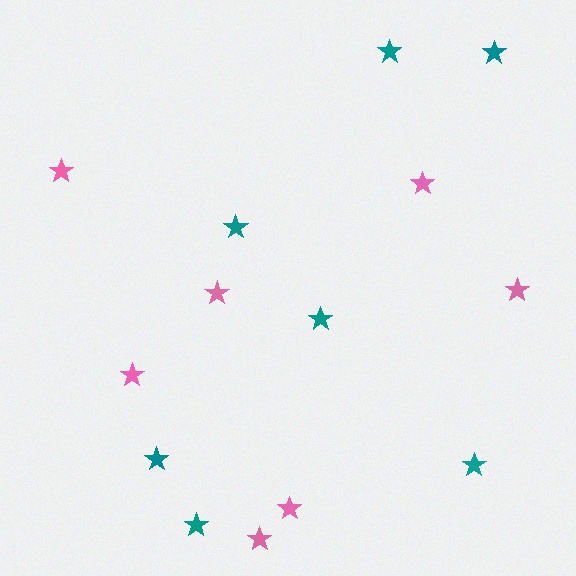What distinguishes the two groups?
There are 2 groups: one group of pink stars (7) and one group of teal stars (7).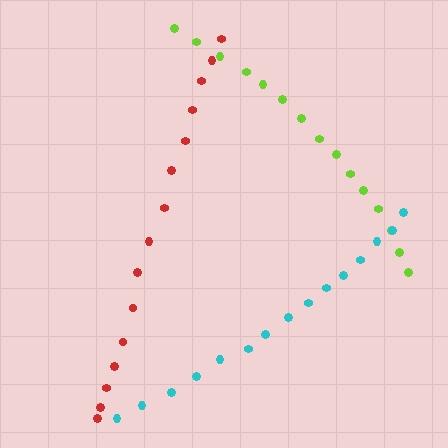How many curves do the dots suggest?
There are 3 distinct paths.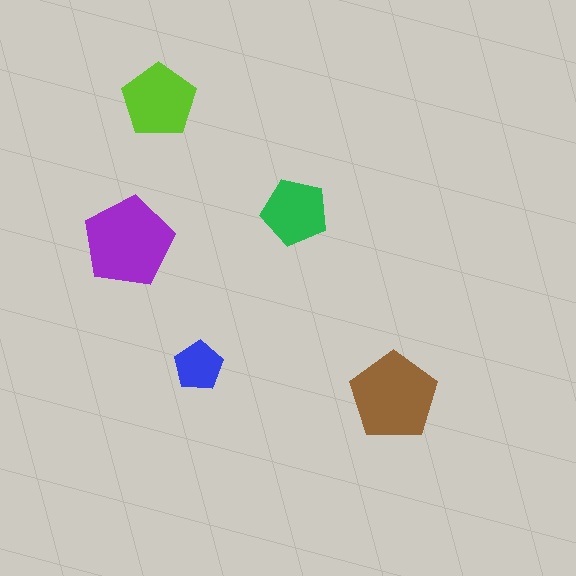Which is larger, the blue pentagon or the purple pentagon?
The purple one.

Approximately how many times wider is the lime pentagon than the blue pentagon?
About 1.5 times wider.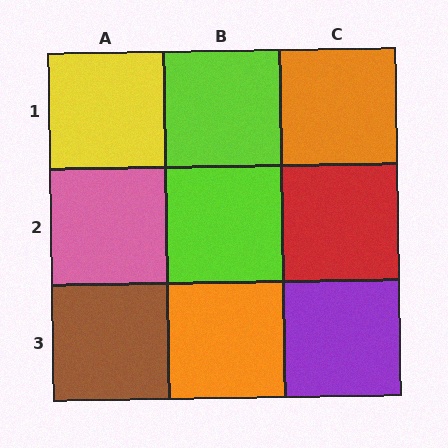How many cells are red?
1 cell is red.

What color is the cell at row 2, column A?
Pink.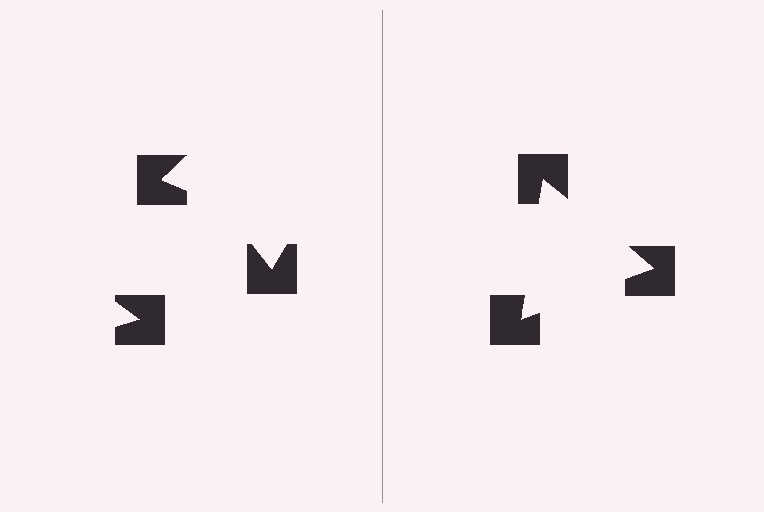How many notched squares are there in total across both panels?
6 — 3 on each side.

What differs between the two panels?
The notched squares are positioned identically on both sides; only the wedge orientations differ. On the right they align to a triangle; on the left they are misaligned.